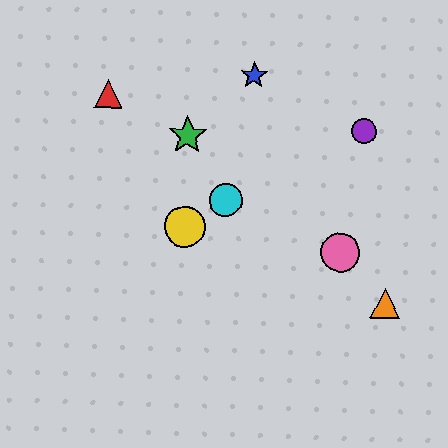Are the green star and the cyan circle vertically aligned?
No, the green star is at x≈188 and the cyan circle is at x≈226.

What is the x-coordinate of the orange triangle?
The orange triangle is at x≈385.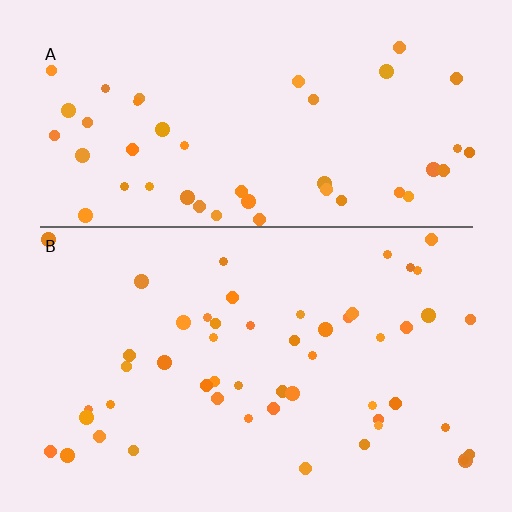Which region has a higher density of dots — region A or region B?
B (the bottom).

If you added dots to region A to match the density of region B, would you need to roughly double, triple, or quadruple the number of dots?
Approximately double.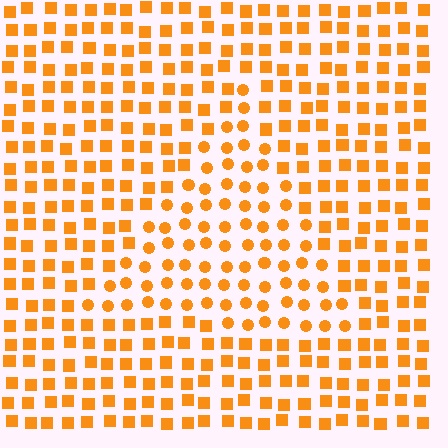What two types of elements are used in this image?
The image uses circles inside the triangle region and squares outside it.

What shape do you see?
I see a triangle.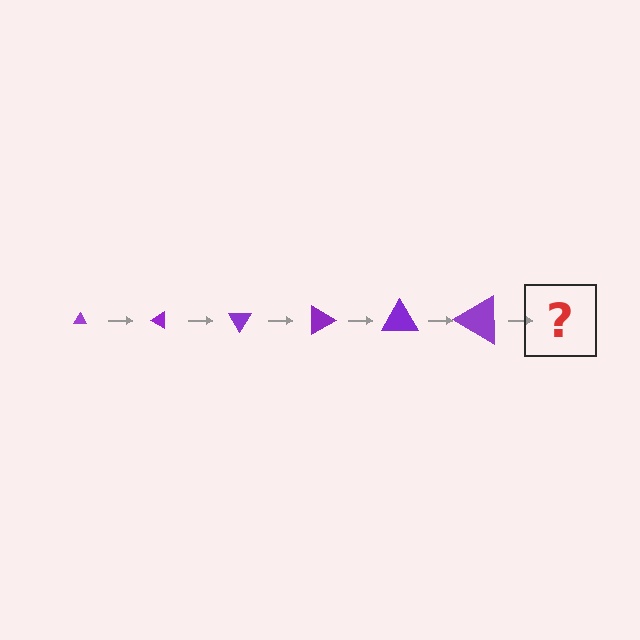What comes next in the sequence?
The next element should be a triangle, larger than the previous one and rotated 180 degrees from the start.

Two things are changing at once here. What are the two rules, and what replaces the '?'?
The two rules are that the triangle grows larger each step and it rotates 30 degrees each step. The '?' should be a triangle, larger than the previous one and rotated 180 degrees from the start.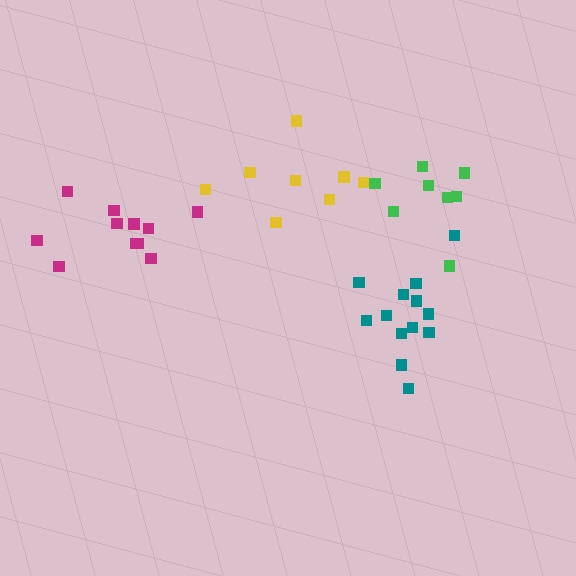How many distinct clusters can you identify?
There are 4 distinct clusters.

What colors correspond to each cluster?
The clusters are colored: green, yellow, magenta, teal.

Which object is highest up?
The green cluster is topmost.